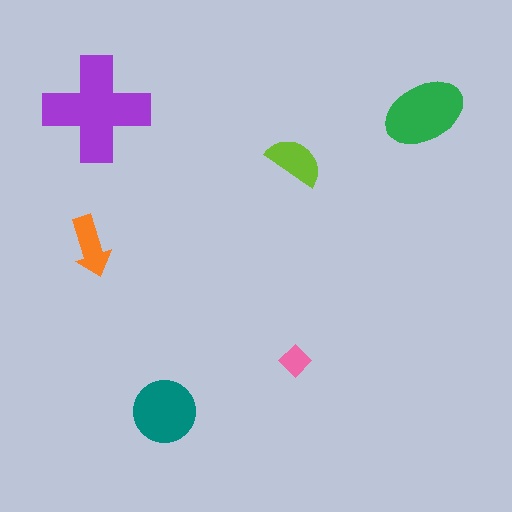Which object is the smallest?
The pink diamond.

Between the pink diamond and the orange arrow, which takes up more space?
The orange arrow.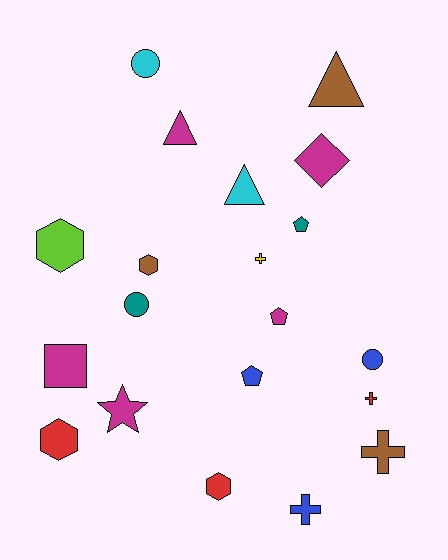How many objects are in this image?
There are 20 objects.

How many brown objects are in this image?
There are 3 brown objects.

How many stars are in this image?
There is 1 star.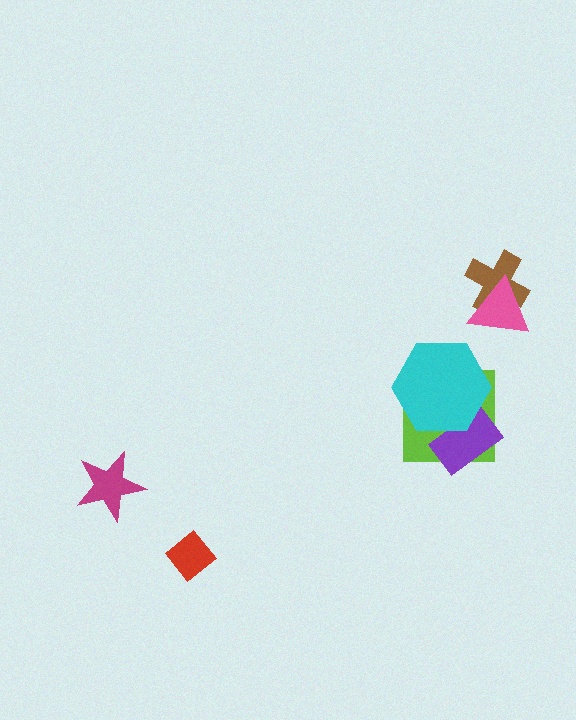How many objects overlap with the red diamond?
0 objects overlap with the red diamond.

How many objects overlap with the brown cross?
1 object overlaps with the brown cross.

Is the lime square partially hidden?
Yes, it is partially covered by another shape.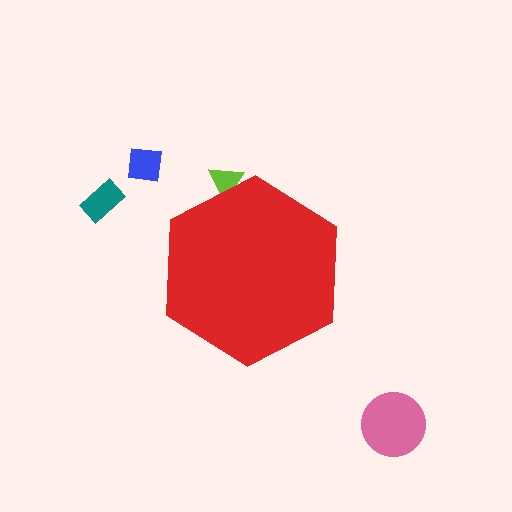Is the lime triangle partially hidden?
Yes, the lime triangle is partially hidden behind the red hexagon.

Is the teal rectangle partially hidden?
No, the teal rectangle is fully visible.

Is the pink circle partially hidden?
No, the pink circle is fully visible.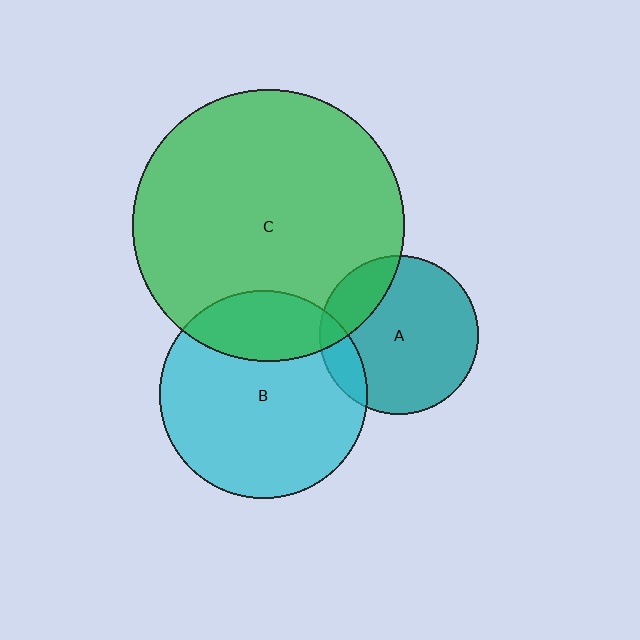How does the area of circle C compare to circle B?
Approximately 1.7 times.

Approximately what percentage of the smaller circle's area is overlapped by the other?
Approximately 20%.